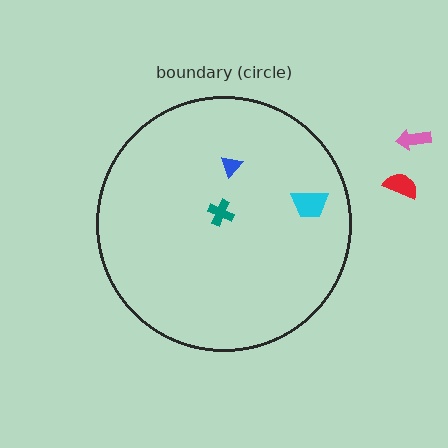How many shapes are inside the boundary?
3 inside, 2 outside.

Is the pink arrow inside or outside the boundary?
Outside.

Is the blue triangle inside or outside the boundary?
Inside.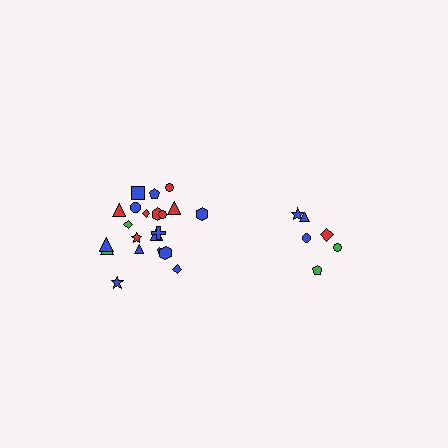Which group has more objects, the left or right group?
The left group.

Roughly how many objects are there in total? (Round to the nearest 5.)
Roughly 30 objects in total.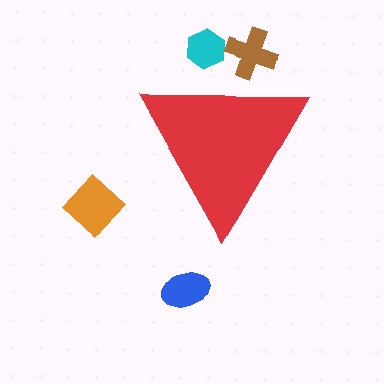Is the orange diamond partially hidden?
No, the orange diamond is fully visible.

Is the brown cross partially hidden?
Yes, the brown cross is partially hidden behind the red triangle.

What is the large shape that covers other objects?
A red triangle.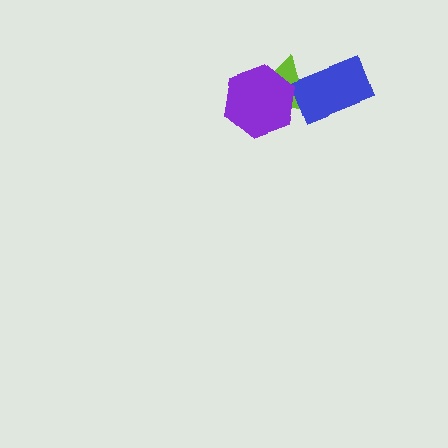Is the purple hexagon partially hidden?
No, no other shape covers it.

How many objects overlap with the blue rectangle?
1 object overlaps with the blue rectangle.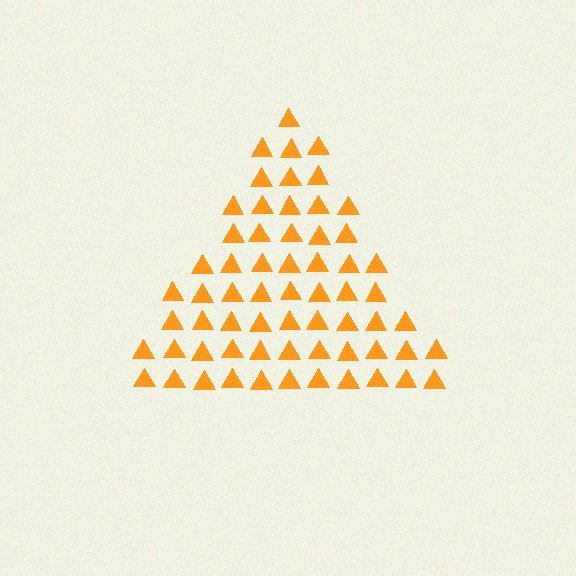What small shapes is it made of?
It is made of small triangles.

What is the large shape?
The large shape is a triangle.